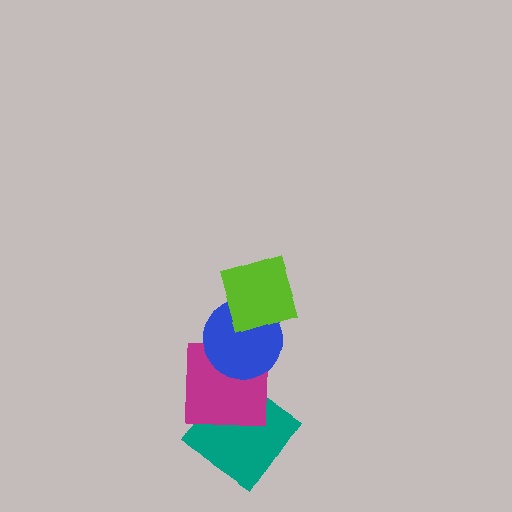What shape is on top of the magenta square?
The blue circle is on top of the magenta square.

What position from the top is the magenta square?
The magenta square is 3rd from the top.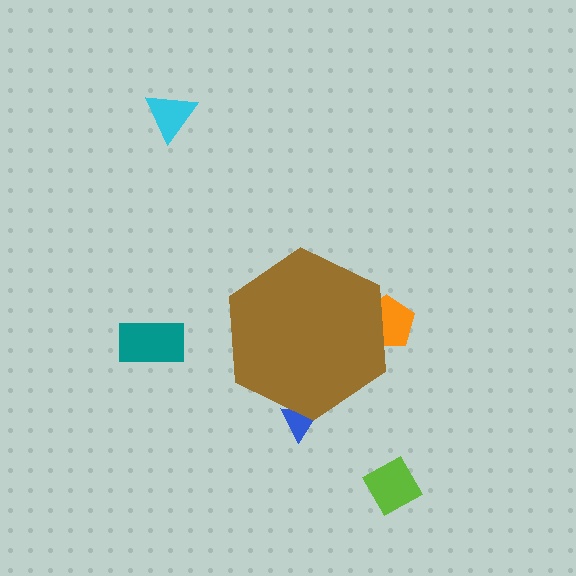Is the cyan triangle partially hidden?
No, the cyan triangle is fully visible.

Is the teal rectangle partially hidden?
No, the teal rectangle is fully visible.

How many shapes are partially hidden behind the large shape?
2 shapes are partially hidden.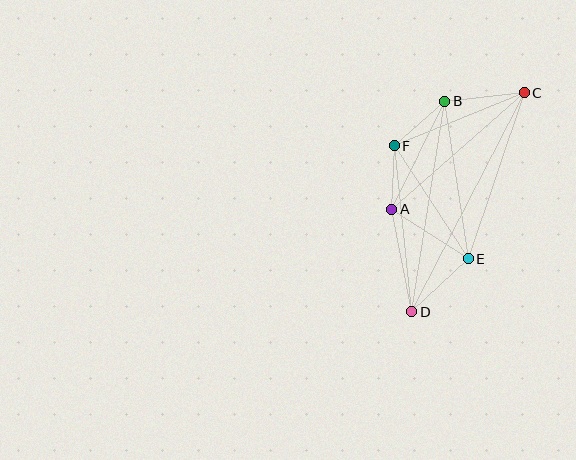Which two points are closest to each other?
Points A and F are closest to each other.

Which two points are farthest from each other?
Points C and D are farthest from each other.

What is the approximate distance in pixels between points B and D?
The distance between B and D is approximately 213 pixels.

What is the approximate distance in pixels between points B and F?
The distance between B and F is approximately 67 pixels.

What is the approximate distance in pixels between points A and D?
The distance between A and D is approximately 104 pixels.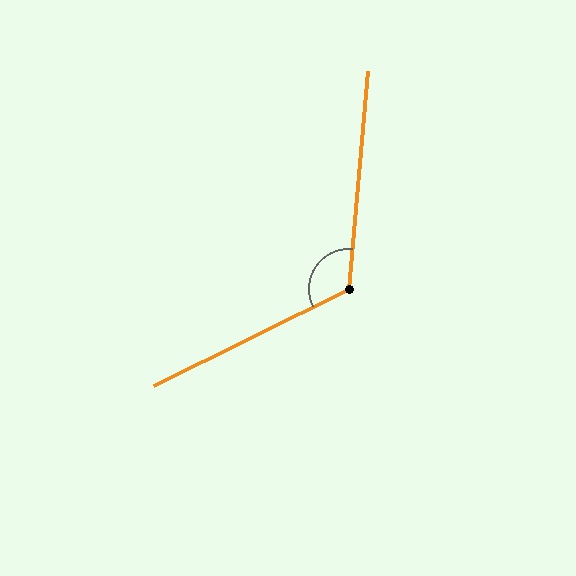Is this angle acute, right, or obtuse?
It is obtuse.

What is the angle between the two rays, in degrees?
Approximately 121 degrees.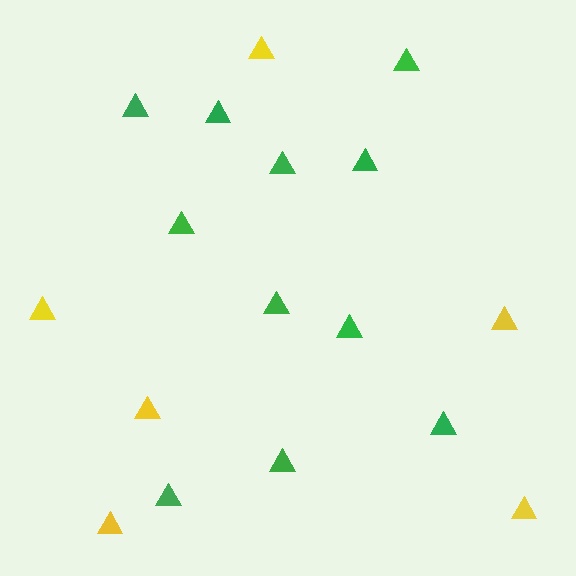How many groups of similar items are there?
There are 2 groups: one group of green triangles (11) and one group of yellow triangles (6).